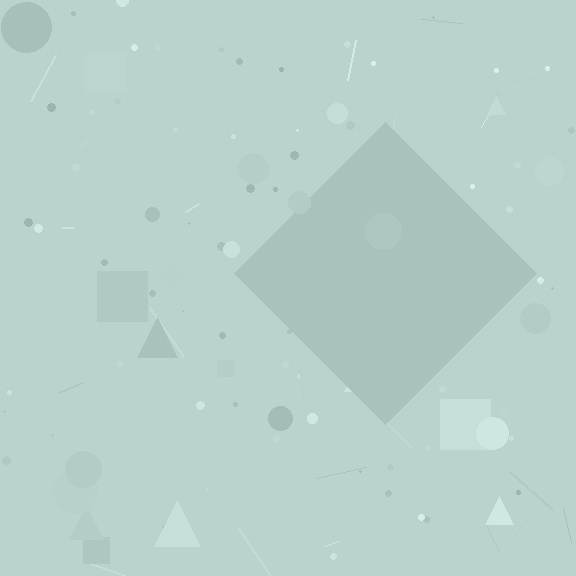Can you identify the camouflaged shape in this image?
The camouflaged shape is a diamond.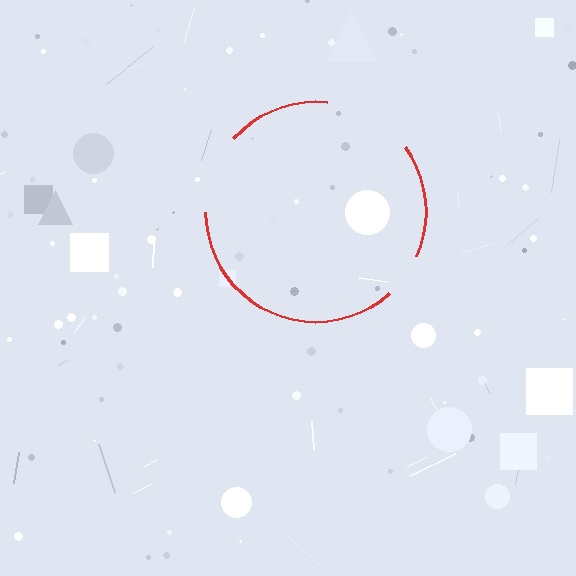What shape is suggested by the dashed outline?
The dashed outline suggests a circle.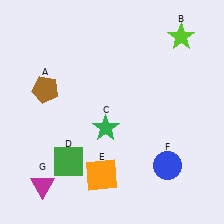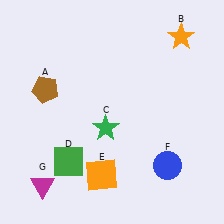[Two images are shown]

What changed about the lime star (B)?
In Image 1, B is lime. In Image 2, it changed to orange.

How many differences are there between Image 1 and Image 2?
There is 1 difference between the two images.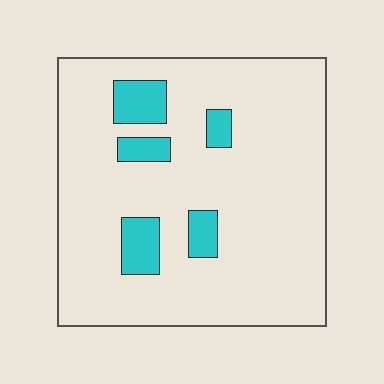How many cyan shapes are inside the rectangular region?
5.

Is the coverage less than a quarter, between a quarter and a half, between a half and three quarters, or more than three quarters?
Less than a quarter.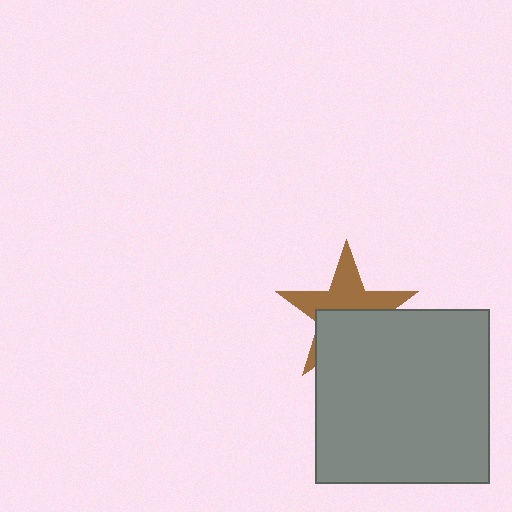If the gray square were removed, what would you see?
You would see the complete brown star.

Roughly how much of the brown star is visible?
About half of it is visible (roughly 52%).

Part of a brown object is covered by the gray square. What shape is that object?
It is a star.